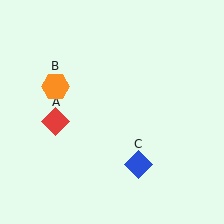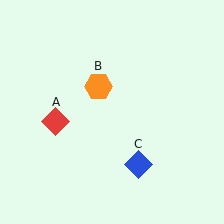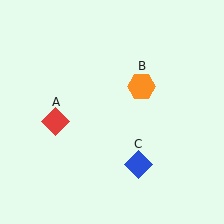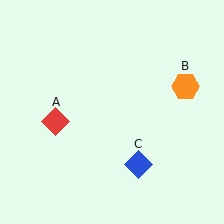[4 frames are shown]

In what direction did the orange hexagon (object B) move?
The orange hexagon (object B) moved right.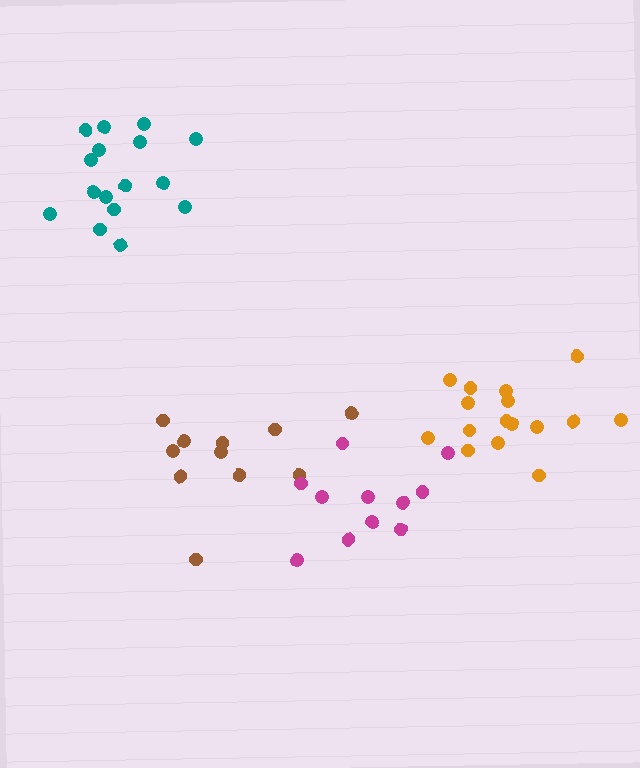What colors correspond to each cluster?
The clusters are colored: brown, orange, teal, magenta.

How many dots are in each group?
Group 1: 11 dots, Group 2: 16 dots, Group 3: 16 dots, Group 4: 11 dots (54 total).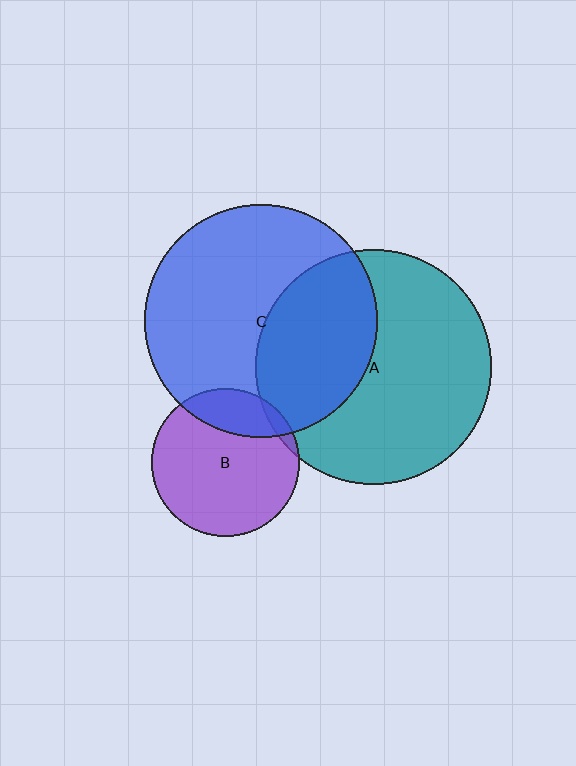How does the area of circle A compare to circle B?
Approximately 2.5 times.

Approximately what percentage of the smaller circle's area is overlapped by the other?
Approximately 35%.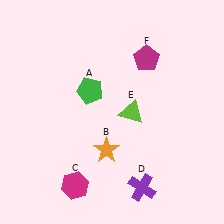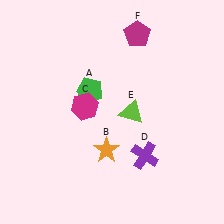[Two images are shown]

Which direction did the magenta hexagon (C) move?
The magenta hexagon (C) moved up.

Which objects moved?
The objects that moved are: the magenta hexagon (C), the purple cross (D), the magenta pentagon (F).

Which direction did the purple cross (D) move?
The purple cross (D) moved up.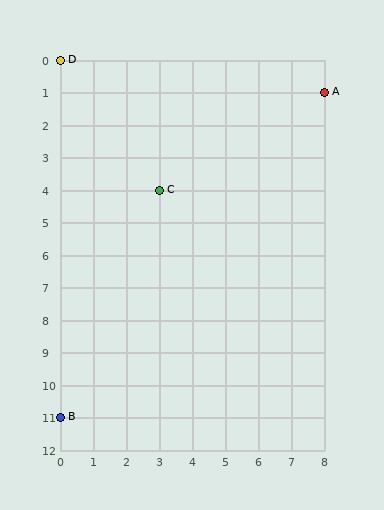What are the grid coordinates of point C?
Point C is at grid coordinates (3, 4).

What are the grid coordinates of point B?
Point B is at grid coordinates (0, 11).